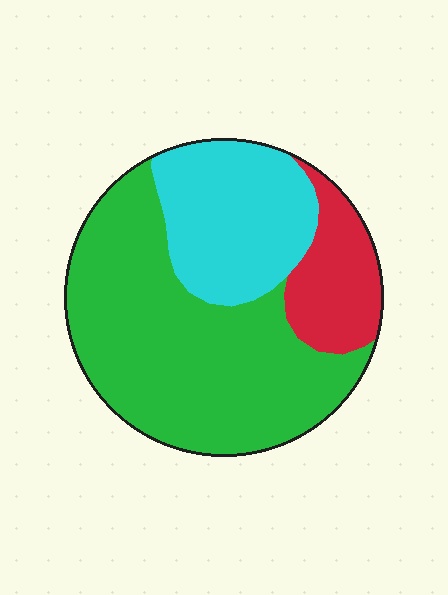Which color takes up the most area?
Green, at roughly 60%.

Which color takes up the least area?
Red, at roughly 15%.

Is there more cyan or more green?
Green.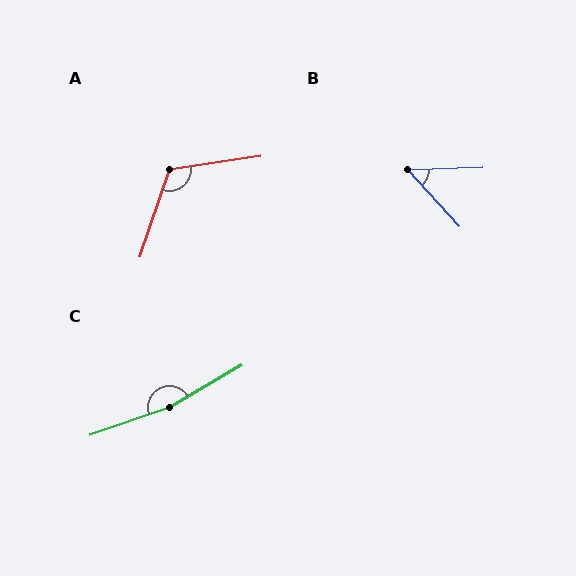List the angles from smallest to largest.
B (50°), A (117°), C (168°).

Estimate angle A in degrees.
Approximately 117 degrees.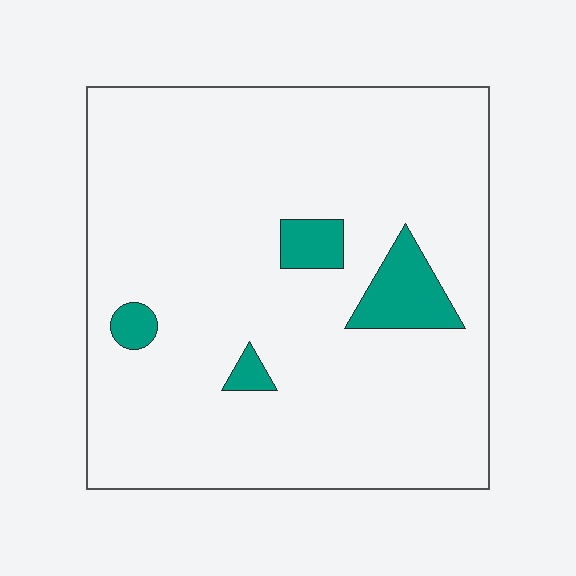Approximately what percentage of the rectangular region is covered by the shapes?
Approximately 10%.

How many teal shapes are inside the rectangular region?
4.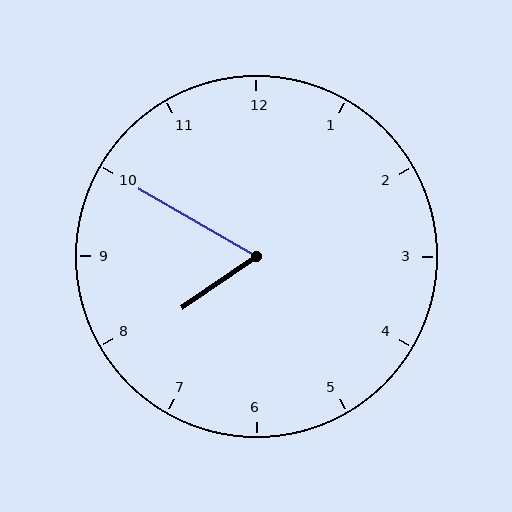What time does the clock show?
7:50.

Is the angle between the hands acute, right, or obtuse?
It is acute.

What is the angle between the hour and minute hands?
Approximately 65 degrees.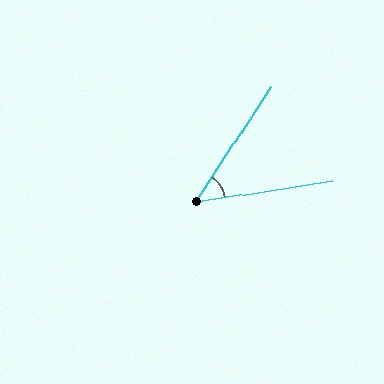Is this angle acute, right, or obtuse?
It is acute.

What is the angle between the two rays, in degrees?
Approximately 48 degrees.